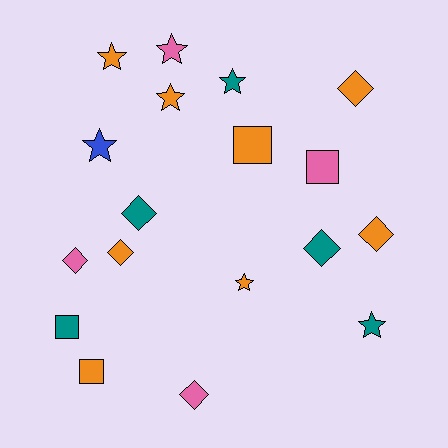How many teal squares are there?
There is 1 teal square.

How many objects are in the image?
There are 18 objects.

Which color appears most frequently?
Orange, with 8 objects.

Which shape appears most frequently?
Star, with 7 objects.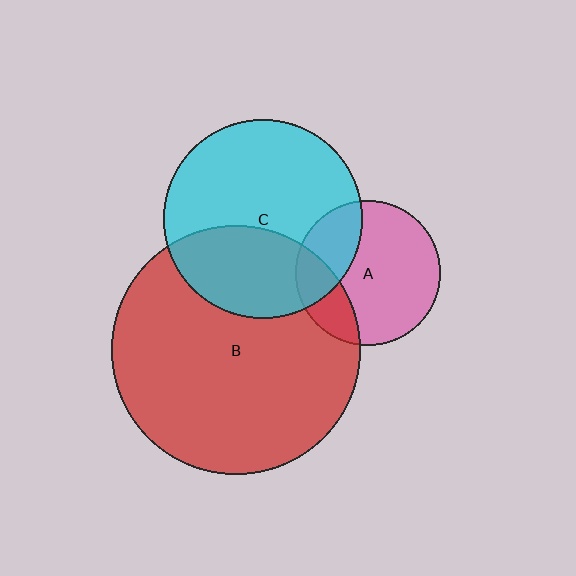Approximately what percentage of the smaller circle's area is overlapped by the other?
Approximately 20%.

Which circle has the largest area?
Circle B (red).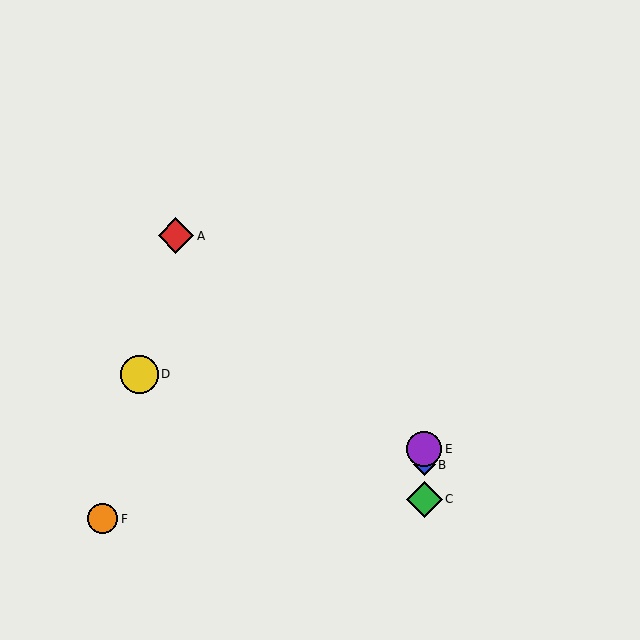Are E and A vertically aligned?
No, E is at x≈424 and A is at x≈176.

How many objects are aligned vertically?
3 objects (B, C, E) are aligned vertically.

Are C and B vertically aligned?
Yes, both are at x≈424.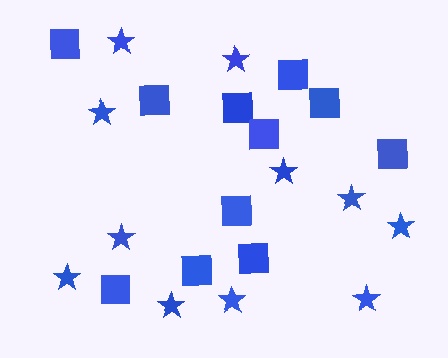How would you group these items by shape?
There are 2 groups: one group of squares (11) and one group of stars (11).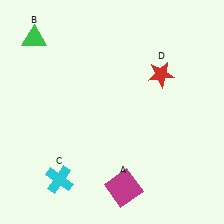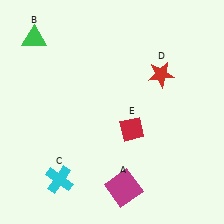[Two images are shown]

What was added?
A red diamond (E) was added in Image 2.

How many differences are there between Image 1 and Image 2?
There is 1 difference between the two images.